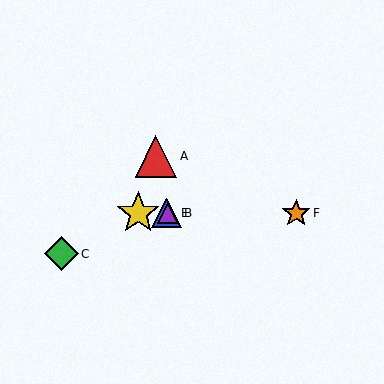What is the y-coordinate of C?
Object C is at y≈254.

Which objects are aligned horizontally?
Objects B, D, E, F are aligned horizontally.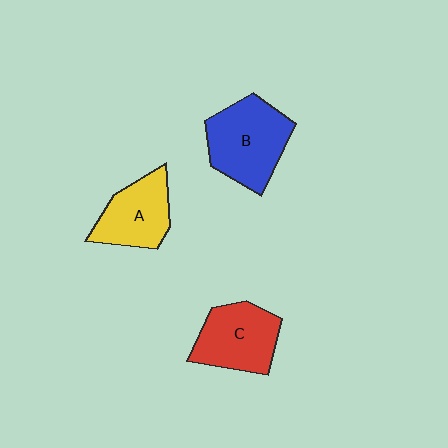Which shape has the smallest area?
Shape A (yellow).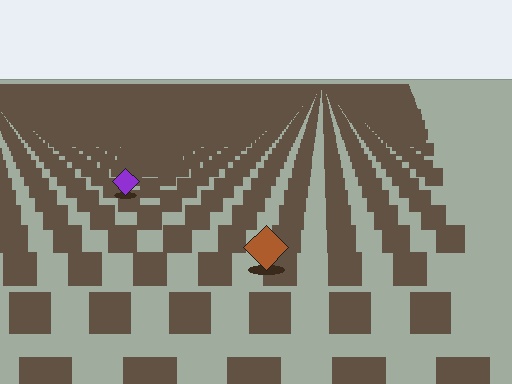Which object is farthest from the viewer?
The purple diamond is farthest from the viewer. It appears smaller and the ground texture around it is denser.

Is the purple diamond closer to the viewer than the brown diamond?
No. The brown diamond is closer — you can tell from the texture gradient: the ground texture is coarser near it.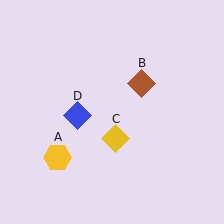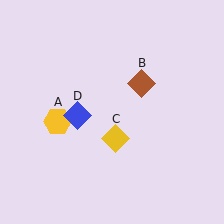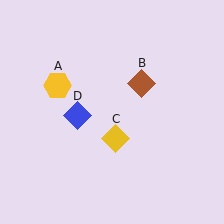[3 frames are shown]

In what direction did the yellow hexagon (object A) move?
The yellow hexagon (object A) moved up.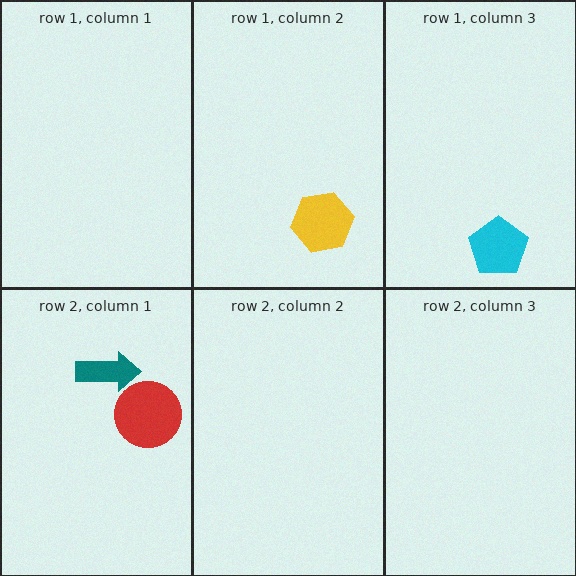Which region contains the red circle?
The row 2, column 1 region.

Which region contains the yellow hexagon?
The row 1, column 2 region.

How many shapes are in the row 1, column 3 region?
1.